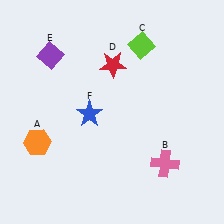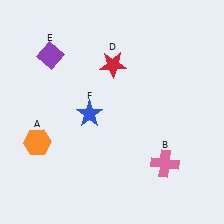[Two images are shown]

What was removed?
The lime diamond (C) was removed in Image 2.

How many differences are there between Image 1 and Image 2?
There is 1 difference between the two images.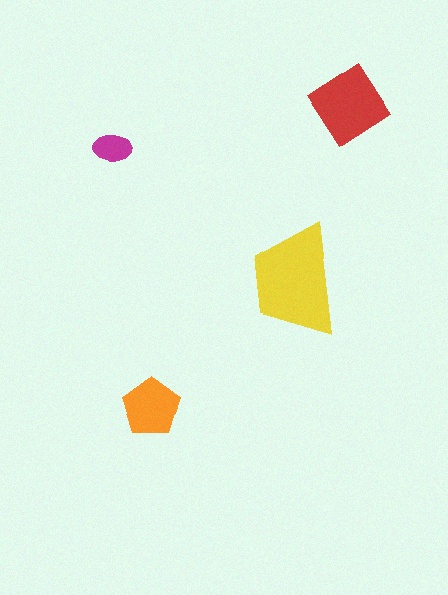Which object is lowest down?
The orange pentagon is bottommost.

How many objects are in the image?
There are 4 objects in the image.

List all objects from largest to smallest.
The yellow trapezoid, the red diamond, the orange pentagon, the magenta ellipse.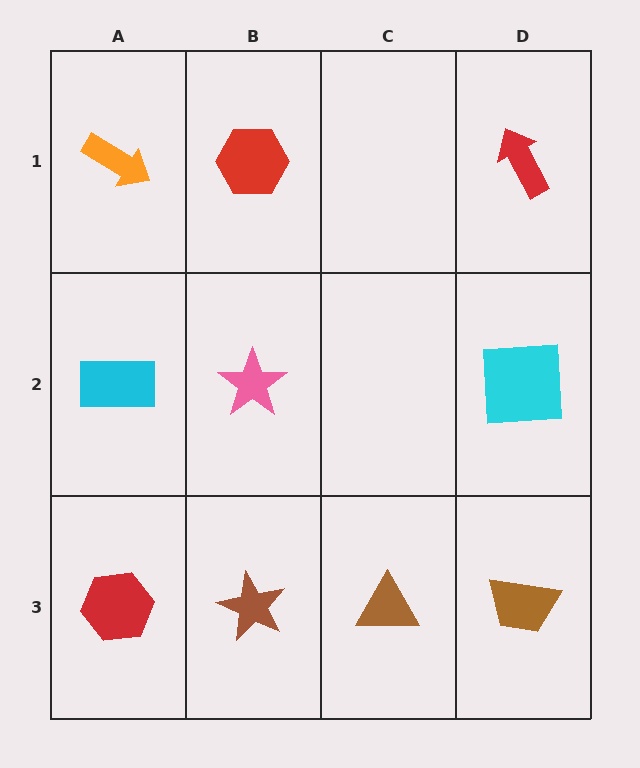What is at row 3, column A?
A red hexagon.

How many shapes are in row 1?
3 shapes.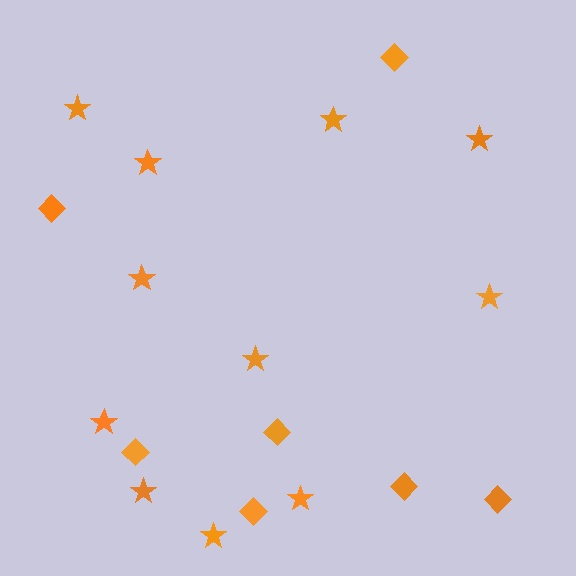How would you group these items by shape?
There are 2 groups: one group of stars (11) and one group of diamonds (7).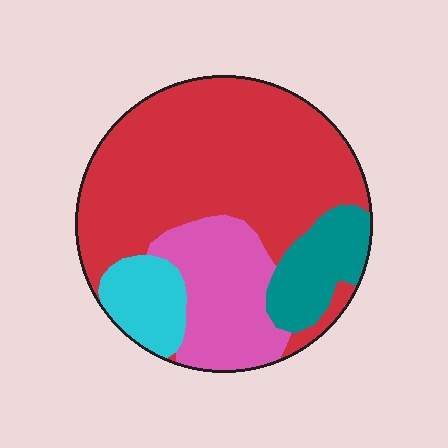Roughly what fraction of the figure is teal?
Teal covers around 10% of the figure.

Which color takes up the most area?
Red, at roughly 60%.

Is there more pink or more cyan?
Pink.